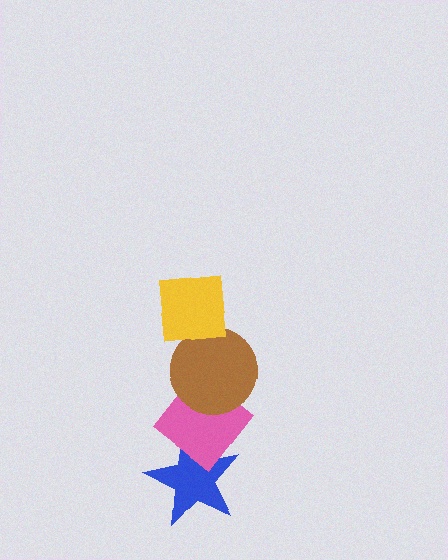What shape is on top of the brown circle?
The yellow square is on top of the brown circle.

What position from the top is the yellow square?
The yellow square is 1st from the top.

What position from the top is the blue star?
The blue star is 4th from the top.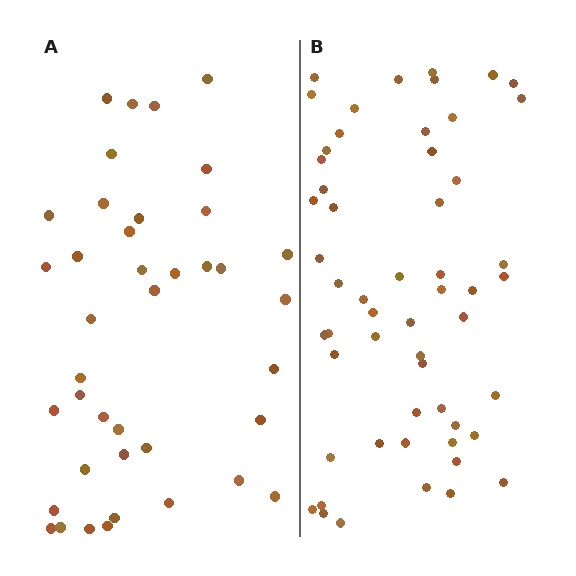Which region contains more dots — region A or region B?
Region B (the right region) has more dots.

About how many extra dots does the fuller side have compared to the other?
Region B has approximately 15 more dots than region A.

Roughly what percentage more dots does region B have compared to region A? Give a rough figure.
About 40% more.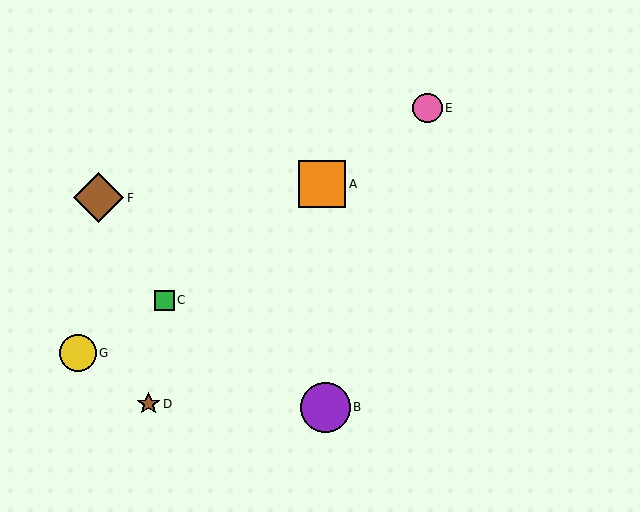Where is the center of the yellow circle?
The center of the yellow circle is at (78, 353).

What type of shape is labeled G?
Shape G is a yellow circle.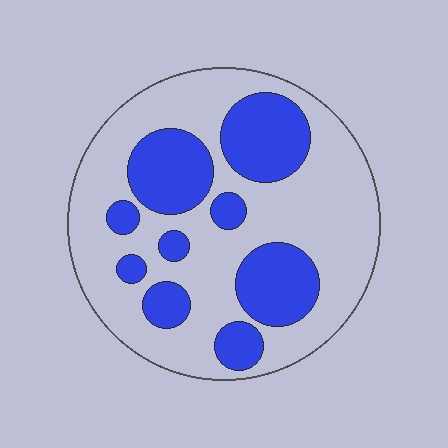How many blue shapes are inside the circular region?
9.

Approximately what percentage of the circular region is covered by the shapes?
Approximately 35%.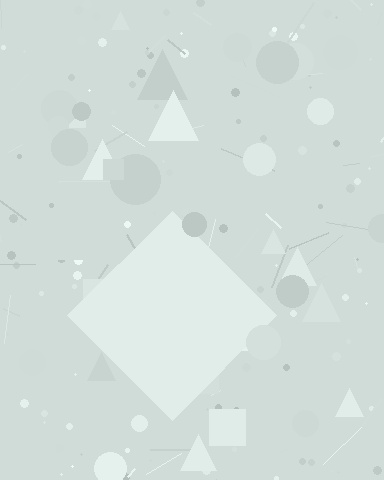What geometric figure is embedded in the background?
A diamond is embedded in the background.